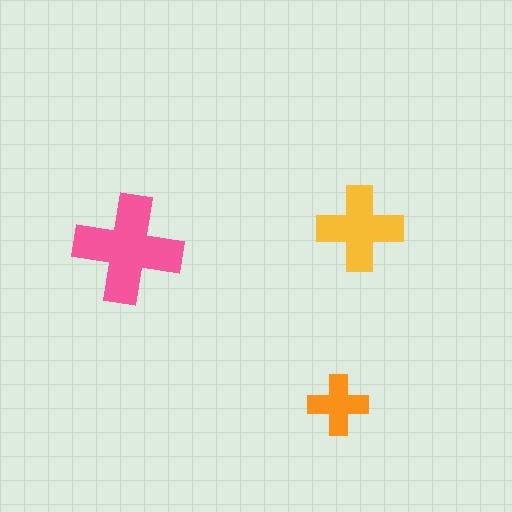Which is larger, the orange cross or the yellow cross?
The yellow one.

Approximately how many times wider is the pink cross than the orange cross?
About 2 times wider.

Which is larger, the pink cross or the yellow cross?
The pink one.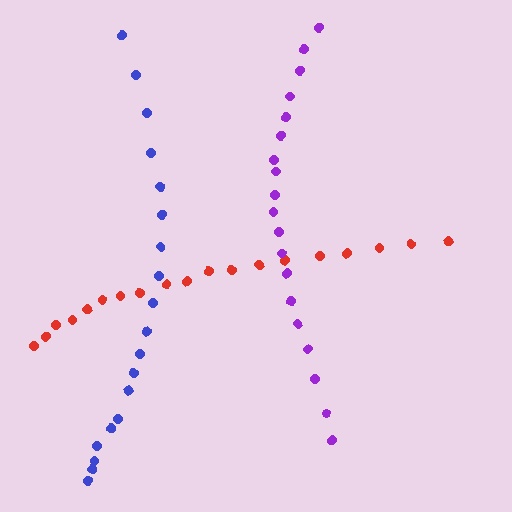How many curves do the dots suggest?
There are 3 distinct paths.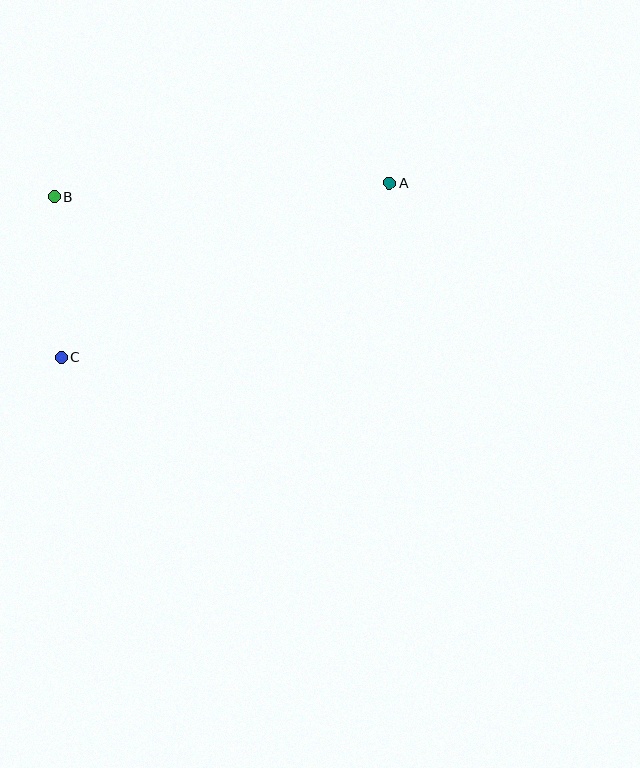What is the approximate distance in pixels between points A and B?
The distance between A and B is approximately 335 pixels.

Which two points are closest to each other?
Points B and C are closest to each other.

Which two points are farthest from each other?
Points A and C are farthest from each other.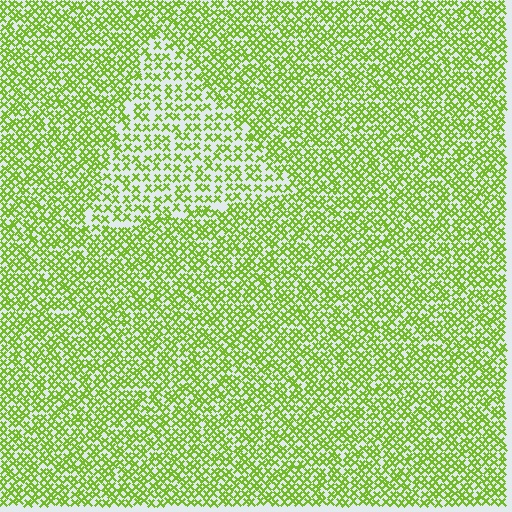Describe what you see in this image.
The image contains small lime elements arranged at two different densities. A triangle-shaped region is visible where the elements are less densely packed than the surrounding area.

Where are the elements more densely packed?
The elements are more densely packed outside the triangle boundary.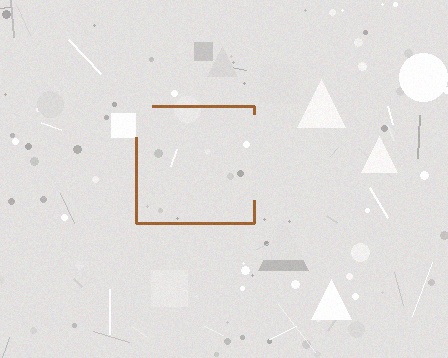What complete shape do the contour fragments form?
The contour fragments form a square.